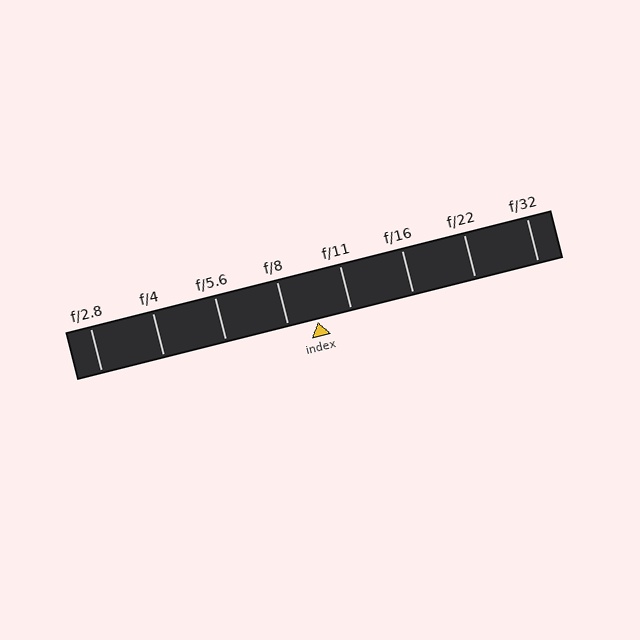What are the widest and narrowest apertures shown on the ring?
The widest aperture shown is f/2.8 and the narrowest is f/32.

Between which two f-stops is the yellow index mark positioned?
The index mark is between f/8 and f/11.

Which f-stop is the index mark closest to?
The index mark is closest to f/8.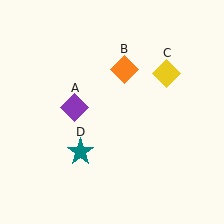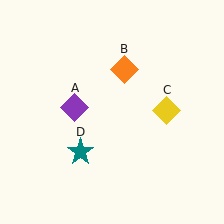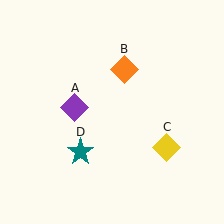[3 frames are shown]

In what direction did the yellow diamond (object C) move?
The yellow diamond (object C) moved down.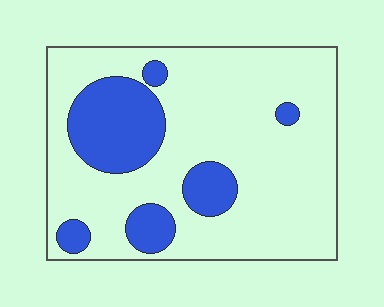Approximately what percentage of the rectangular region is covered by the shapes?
Approximately 20%.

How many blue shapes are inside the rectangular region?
6.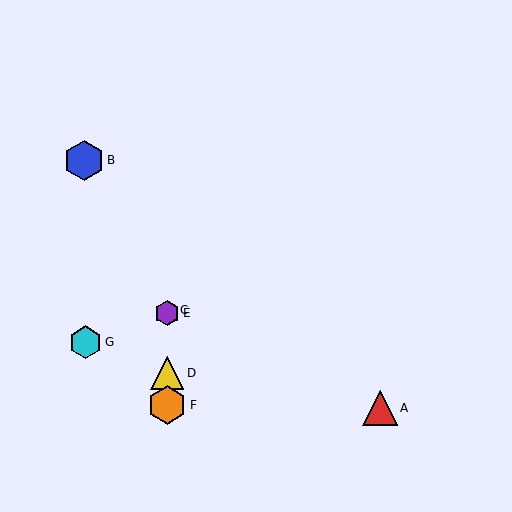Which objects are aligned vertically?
Objects C, D, E, F are aligned vertically.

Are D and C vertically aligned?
Yes, both are at x≈167.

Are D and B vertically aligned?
No, D is at x≈167 and B is at x≈84.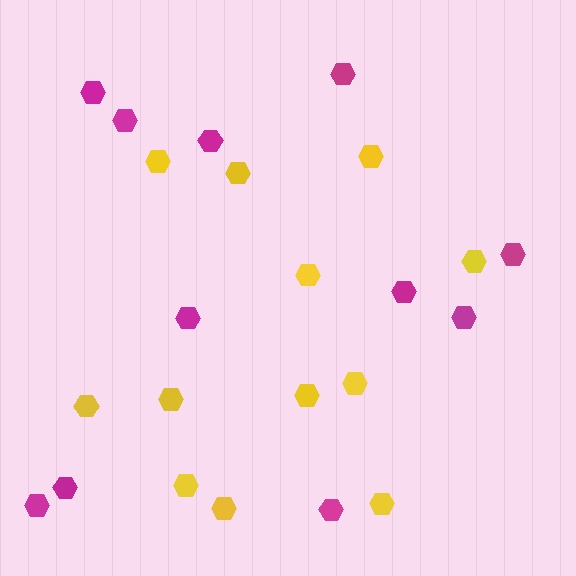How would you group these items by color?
There are 2 groups: one group of yellow hexagons (12) and one group of magenta hexagons (11).